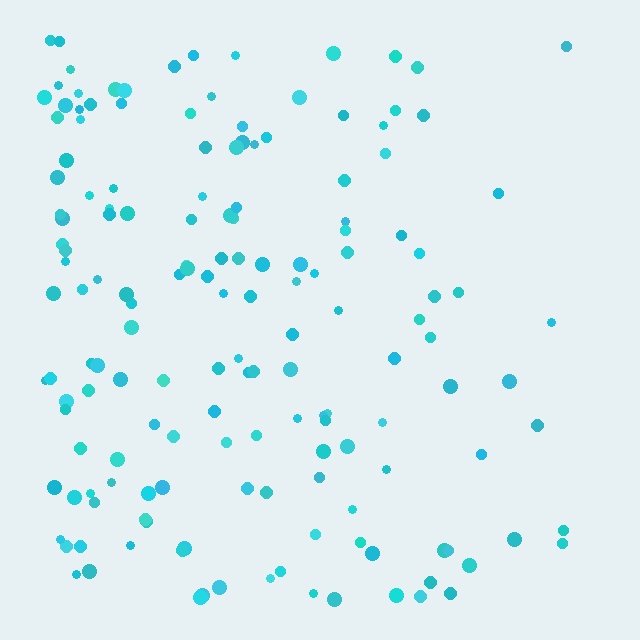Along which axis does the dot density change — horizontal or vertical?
Horizontal.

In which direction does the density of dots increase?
From right to left, with the left side densest.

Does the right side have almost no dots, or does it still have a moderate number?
Still a moderate number, just noticeably fewer than the left.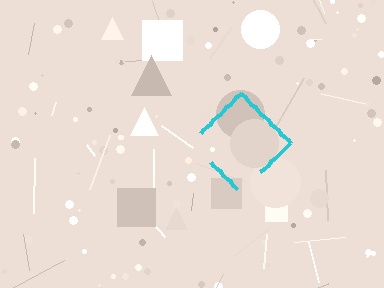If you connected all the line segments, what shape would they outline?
They would outline a diamond.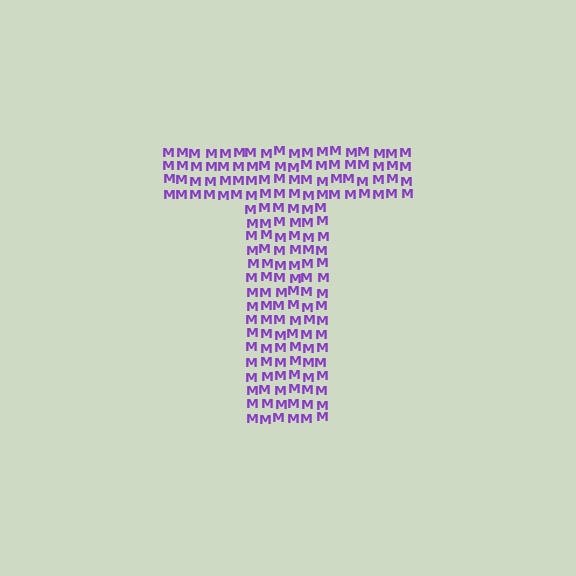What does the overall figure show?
The overall figure shows the letter T.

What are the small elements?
The small elements are letter M's.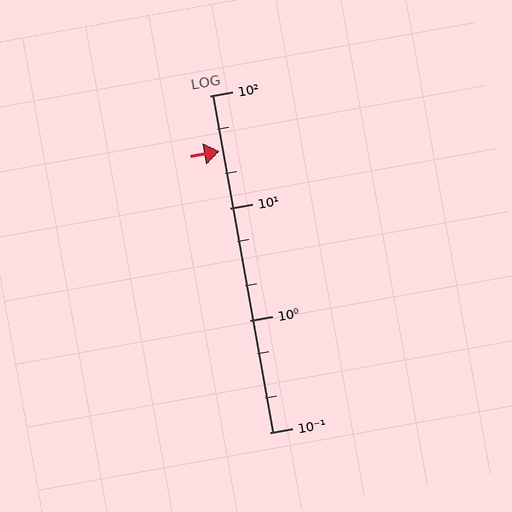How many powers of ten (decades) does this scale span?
The scale spans 3 decades, from 0.1 to 100.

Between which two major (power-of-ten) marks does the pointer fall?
The pointer is between 10 and 100.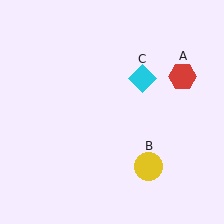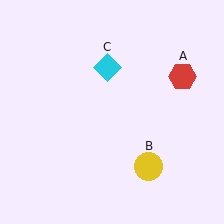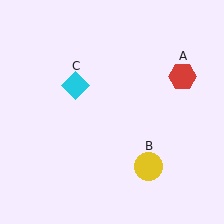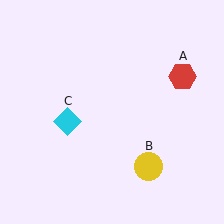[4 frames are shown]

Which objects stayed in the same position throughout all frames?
Red hexagon (object A) and yellow circle (object B) remained stationary.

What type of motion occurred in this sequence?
The cyan diamond (object C) rotated counterclockwise around the center of the scene.